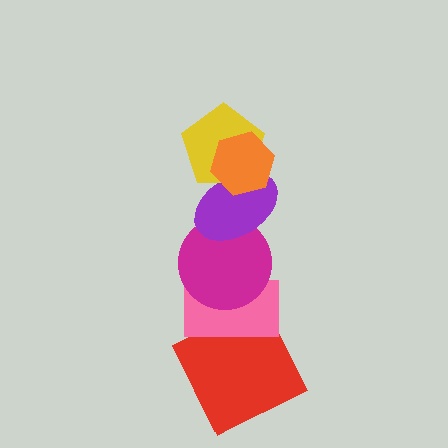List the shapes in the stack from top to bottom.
From top to bottom: the orange hexagon, the yellow pentagon, the purple ellipse, the magenta circle, the pink rectangle, the red square.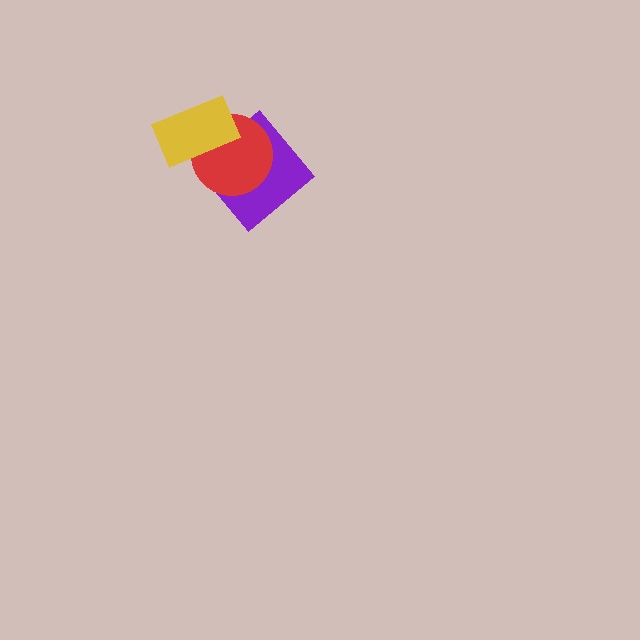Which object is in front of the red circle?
The yellow rectangle is in front of the red circle.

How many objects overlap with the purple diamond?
2 objects overlap with the purple diamond.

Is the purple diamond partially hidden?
Yes, it is partially covered by another shape.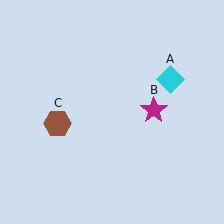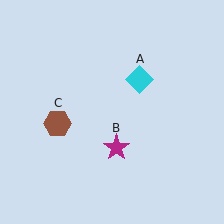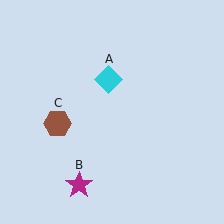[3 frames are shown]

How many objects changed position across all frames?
2 objects changed position: cyan diamond (object A), magenta star (object B).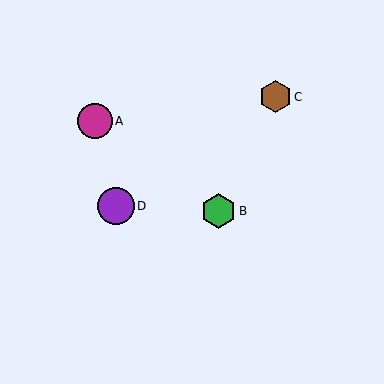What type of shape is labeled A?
Shape A is a magenta circle.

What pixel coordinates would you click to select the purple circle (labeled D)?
Click at (116, 206) to select the purple circle D.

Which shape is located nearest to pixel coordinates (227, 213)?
The green hexagon (labeled B) at (219, 211) is nearest to that location.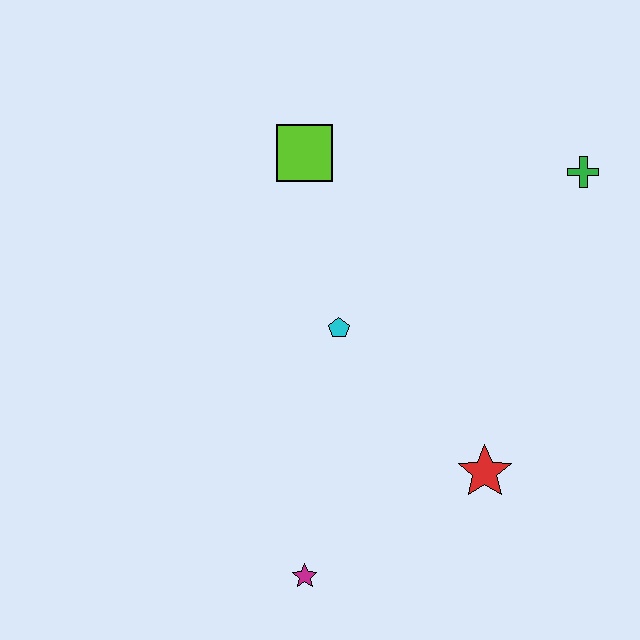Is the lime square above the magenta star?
Yes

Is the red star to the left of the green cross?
Yes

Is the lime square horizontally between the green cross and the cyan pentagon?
No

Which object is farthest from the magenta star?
The green cross is farthest from the magenta star.